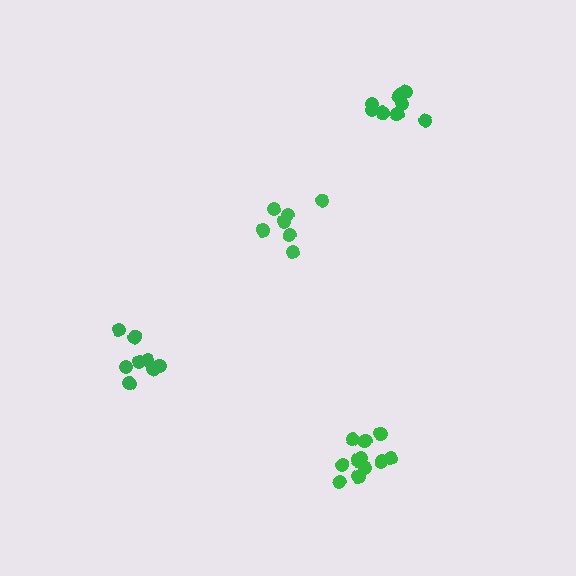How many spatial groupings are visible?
There are 4 spatial groupings.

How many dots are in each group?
Group 1: 9 dots, Group 2: 11 dots, Group 3: 7 dots, Group 4: 9 dots (36 total).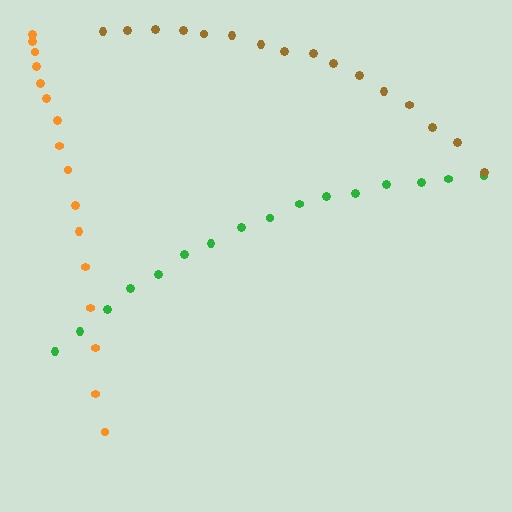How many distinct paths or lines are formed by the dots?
There are 3 distinct paths.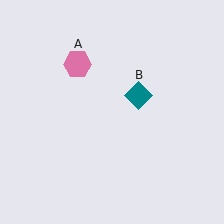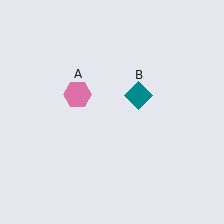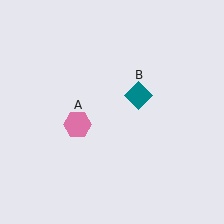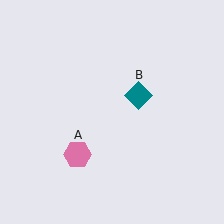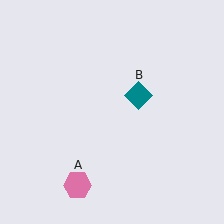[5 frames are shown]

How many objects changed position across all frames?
1 object changed position: pink hexagon (object A).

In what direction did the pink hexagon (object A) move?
The pink hexagon (object A) moved down.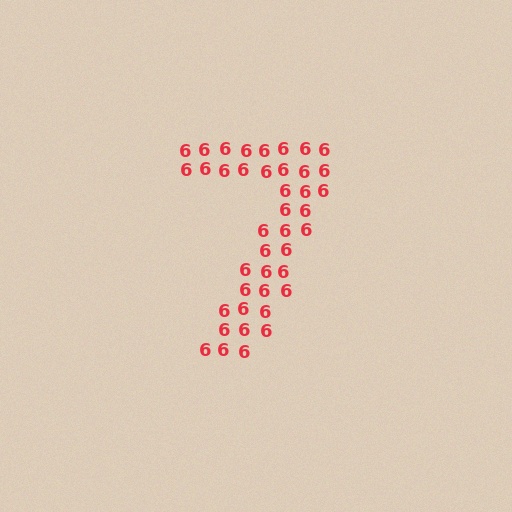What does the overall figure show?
The overall figure shows the digit 7.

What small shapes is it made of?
It is made of small digit 6's.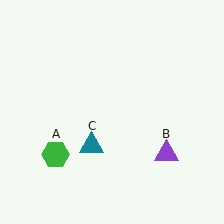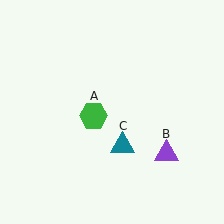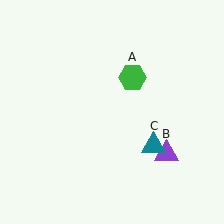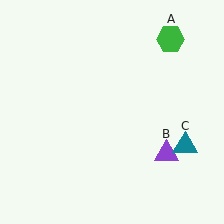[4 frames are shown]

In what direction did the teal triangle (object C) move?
The teal triangle (object C) moved right.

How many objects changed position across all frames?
2 objects changed position: green hexagon (object A), teal triangle (object C).